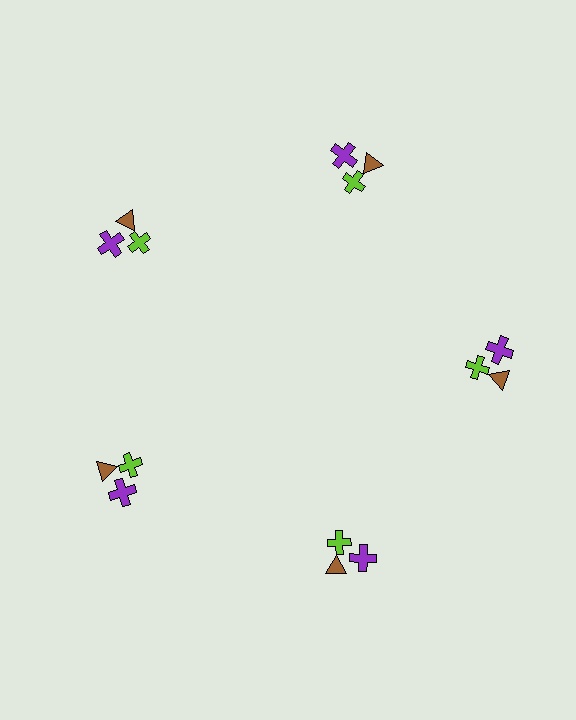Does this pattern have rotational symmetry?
Yes, this pattern has 5-fold rotational symmetry. It looks the same after rotating 72 degrees around the center.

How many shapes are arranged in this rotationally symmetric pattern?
There are 15 shapes, arranged in 5 groups of 3.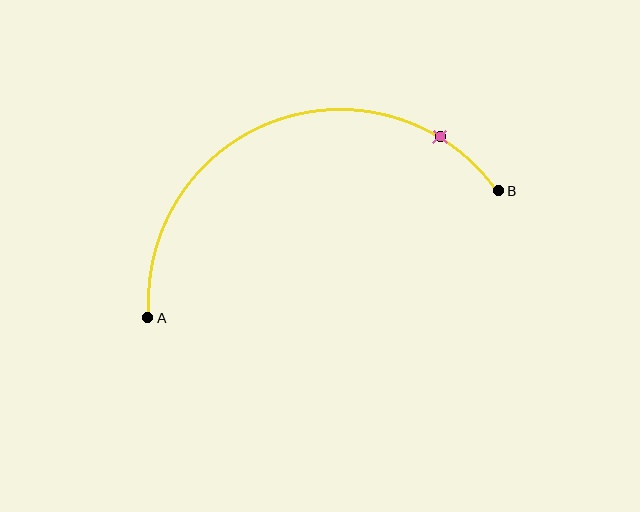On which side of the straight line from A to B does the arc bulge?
The arc bulges above the straight line connecting A and B.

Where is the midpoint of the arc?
The arc midpoint is the point on the curve farthest from the straight line joining A and B. It sits above that line.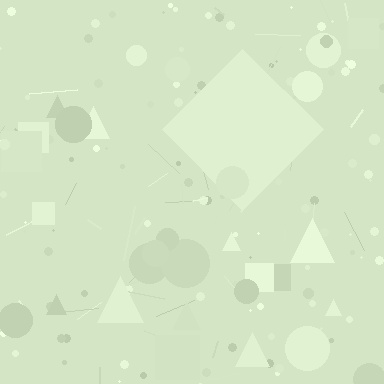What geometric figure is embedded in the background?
A diamond is embedded in the background.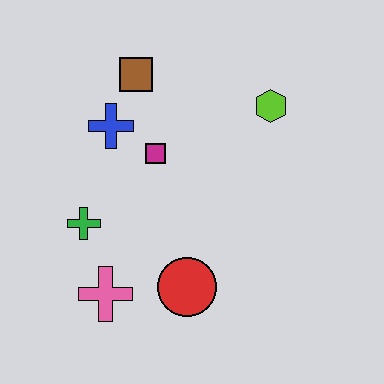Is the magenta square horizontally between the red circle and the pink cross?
Yes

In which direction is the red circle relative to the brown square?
The red circle is below the brown square.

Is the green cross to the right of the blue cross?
No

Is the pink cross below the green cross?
Yes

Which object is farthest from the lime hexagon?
The pink cross is farthest from the lime hexagon.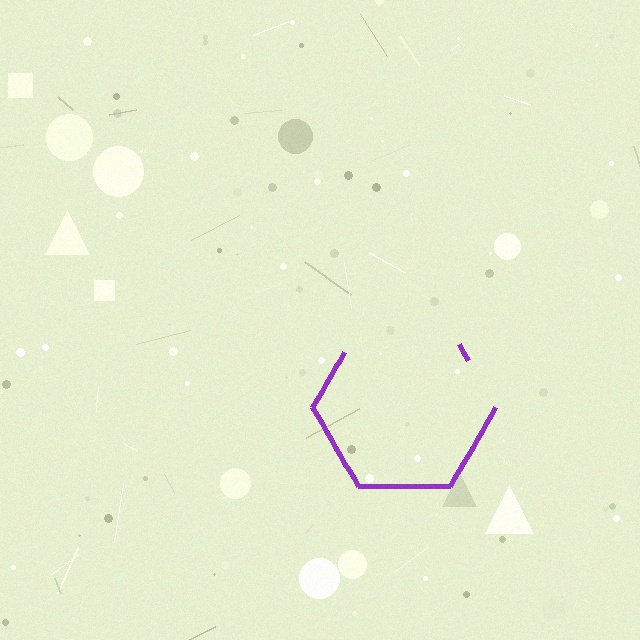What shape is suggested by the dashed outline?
The dashed outline suggests a hexagon.